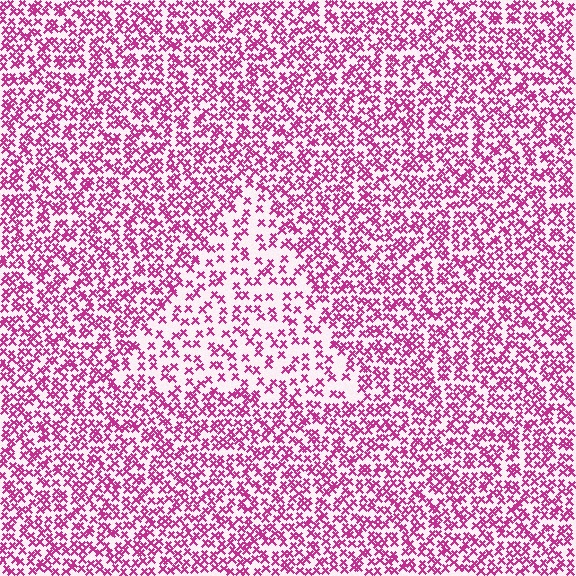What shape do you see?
I see a triangle.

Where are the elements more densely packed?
The elements are more densely packed outside the triangle boundary.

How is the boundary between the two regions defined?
The boundary is defined by a change in element density (approximately 1.9x ratio). All elements are the same color, size, and shape.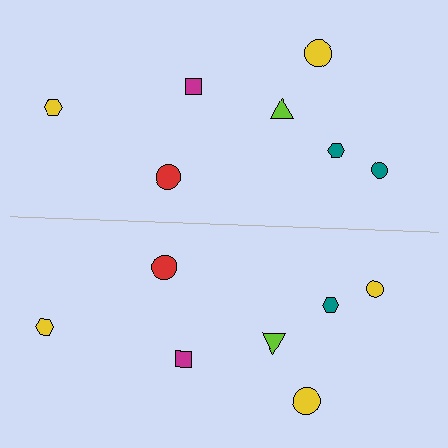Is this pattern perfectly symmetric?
No, the pattern is not perfectly symmetric. The yellow circle on the bottom side breaks the symmetry — its mirror counterpart is teal.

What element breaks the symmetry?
The yellow circle on the bottom side breaks the symmetry — its mirror counterpart is teal.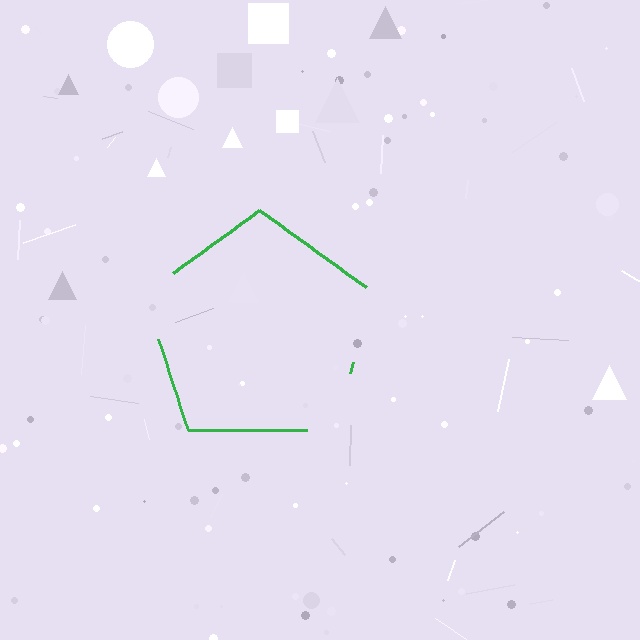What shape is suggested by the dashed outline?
The dashed outline suggests a pentagon.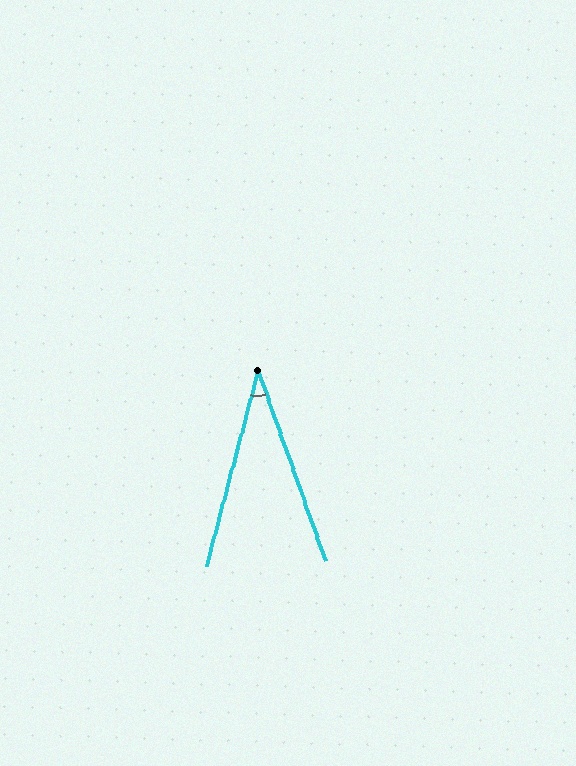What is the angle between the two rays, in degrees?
Approximately 35 degrees.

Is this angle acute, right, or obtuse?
It is acute.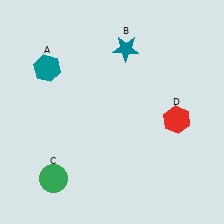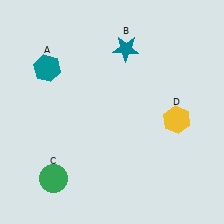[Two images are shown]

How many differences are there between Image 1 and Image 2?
There is 1 difference between the two images.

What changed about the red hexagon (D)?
In Image 1, D is red. In Image 2, it changed to yellow.